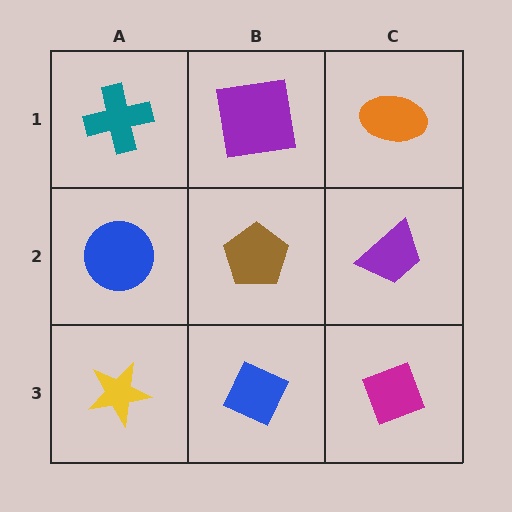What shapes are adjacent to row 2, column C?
An orange ellipse (row 1, column C), a magenta diamond (row 3, column C), a brown pentagon (row 2, column B).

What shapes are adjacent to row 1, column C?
A purple trapezoid (row 2, column C), a purple square (row 1, column B).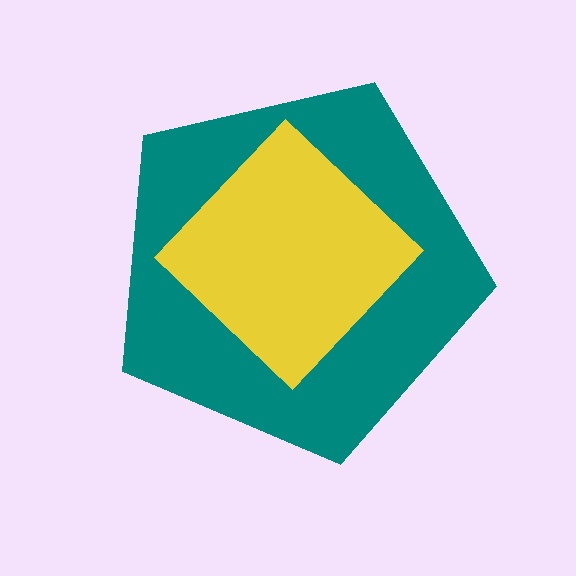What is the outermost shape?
The teal pentagon.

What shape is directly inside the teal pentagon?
The yellow diamond.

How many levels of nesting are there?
2.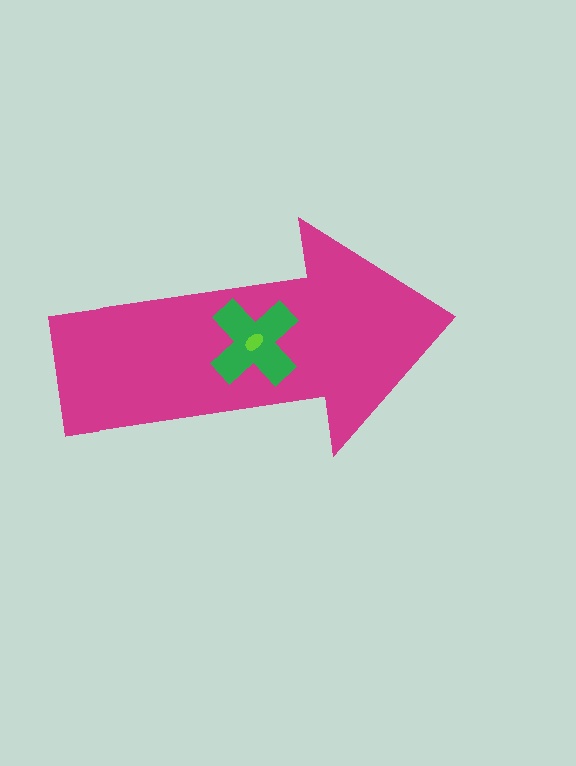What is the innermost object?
The lime ellipse.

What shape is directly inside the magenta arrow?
The green cross.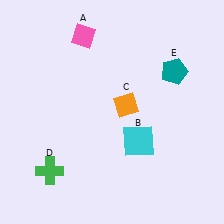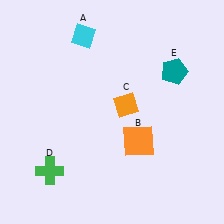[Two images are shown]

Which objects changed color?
A changed from pink to cyan. B changed from cyan to orange.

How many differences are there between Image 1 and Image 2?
There are 2 differences between the two images.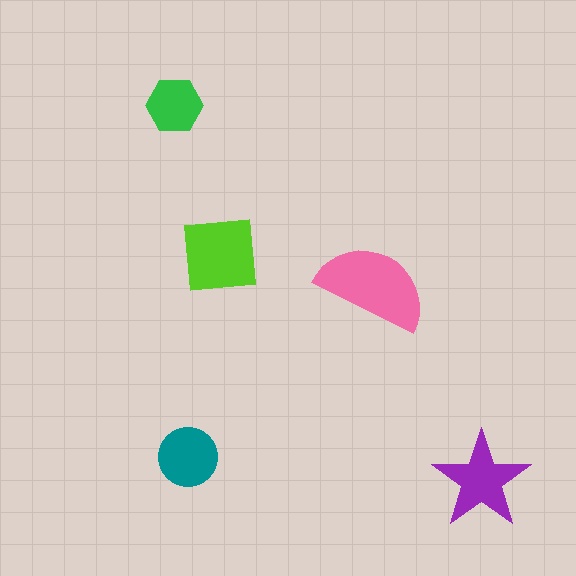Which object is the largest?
The pink semicircle.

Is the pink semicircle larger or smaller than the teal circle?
Larger.